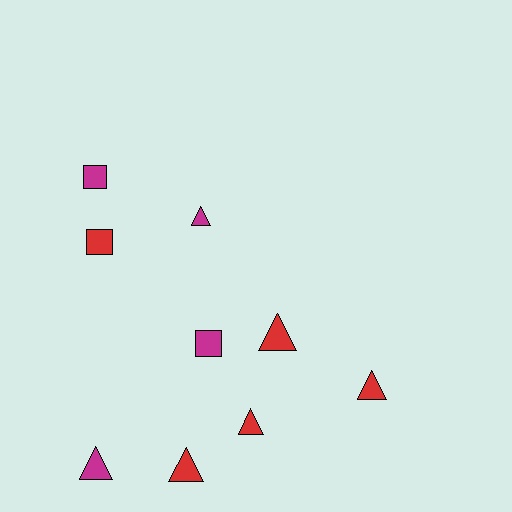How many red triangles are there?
There are 4 red triangles.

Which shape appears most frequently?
Triangle, with 6 objects.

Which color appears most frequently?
Red, with 5 objects.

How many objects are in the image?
There are 9 objects.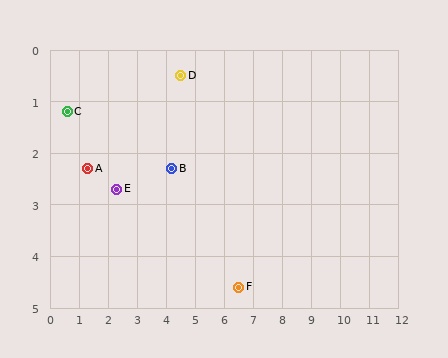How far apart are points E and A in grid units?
Points E and A are about 1.1 grid units apart.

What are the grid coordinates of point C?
Point C is at approximately (0.6, 1.2).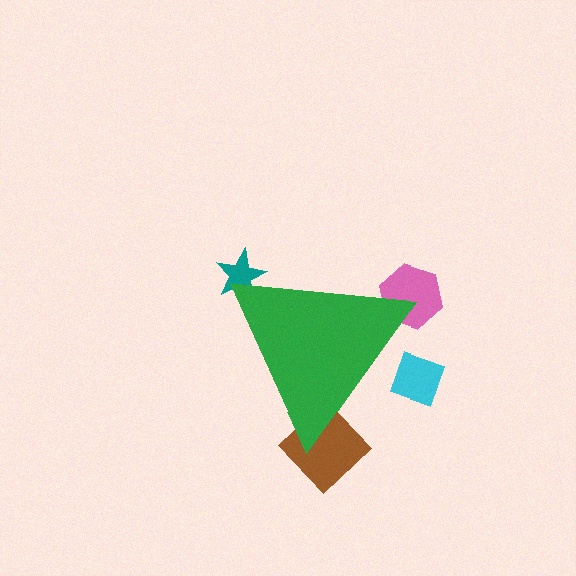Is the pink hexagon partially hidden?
Yes, the pink hexagon is partially hidden behind the green triangle.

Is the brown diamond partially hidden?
Yes, the brown diamond is partially hidden behind the green triangle.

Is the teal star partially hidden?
Yes, the teal star is partially hidden behind the green triangle.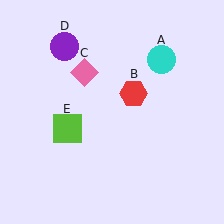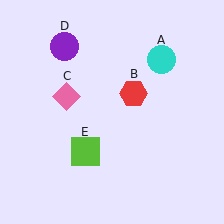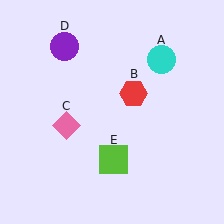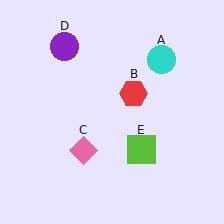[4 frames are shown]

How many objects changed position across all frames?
2 objects changed position: pink diamond (object C), lime square (object E).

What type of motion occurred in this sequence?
The pink diamond (object C), lime square (object E) rotated counterclockwise around the center of the scene.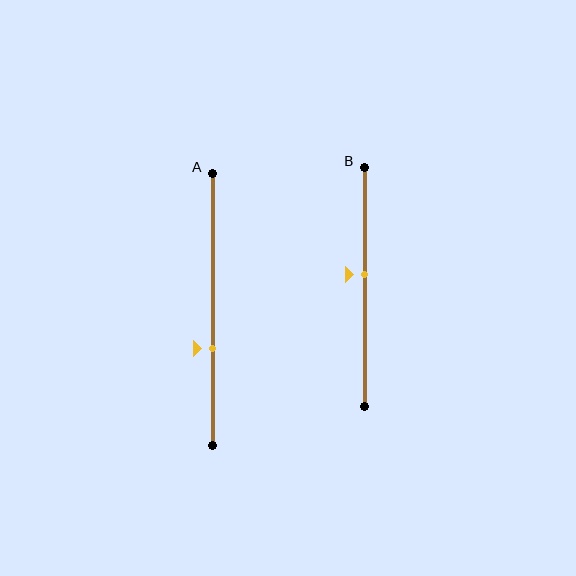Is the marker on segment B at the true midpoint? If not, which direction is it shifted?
No, the marker on segment B is shifted upward by about 5% of the segment length.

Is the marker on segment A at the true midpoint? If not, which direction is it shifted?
No, the marker on segment A is shifted downward by about 14% of the segment length.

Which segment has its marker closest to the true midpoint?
Segment B has its marker closest to the true midpoint.